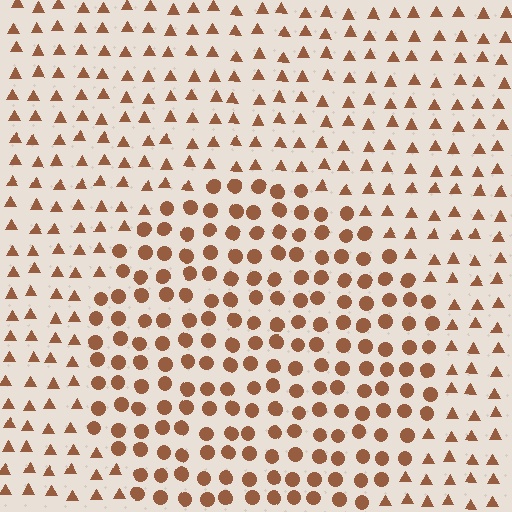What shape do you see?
I see a circle.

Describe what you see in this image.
The image is filled with small brown elements arranged in a uniform grid. A circle-shaped region contains circles, while the surrounding area contains triangles. The boundary is defined purely by the change in element shape.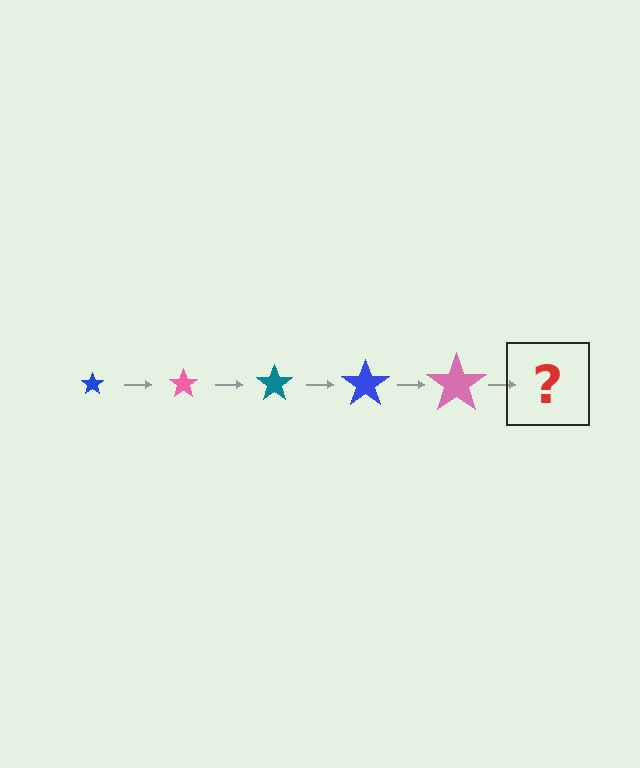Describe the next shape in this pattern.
It should be a teal star, larger than the previous one.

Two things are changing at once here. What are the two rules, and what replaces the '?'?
The two rules are that the star grows larger each step and the color cycles through blue, pink, and teal. The '?' should be a teal star, larger than the previous one.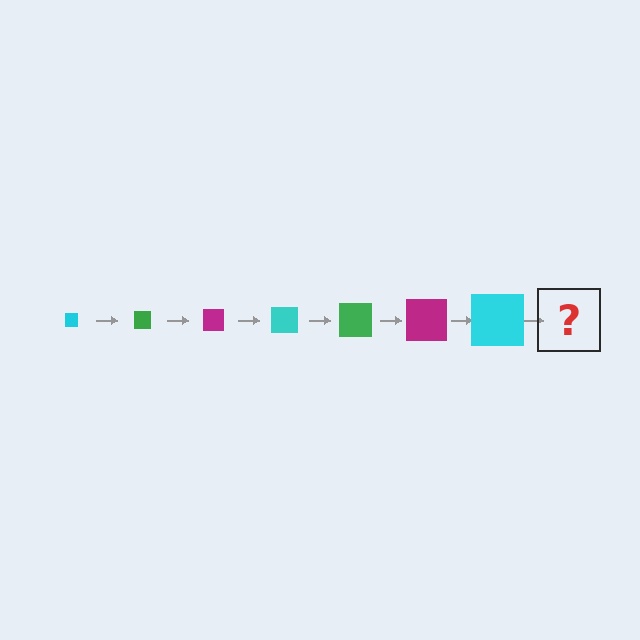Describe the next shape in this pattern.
It should be a green square, larger than the previous one.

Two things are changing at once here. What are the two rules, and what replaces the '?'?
The two rules are that the square grows larger each step and the color cycles through cyan, green, and magenta. The '?' should be a green square, larger than the previous one.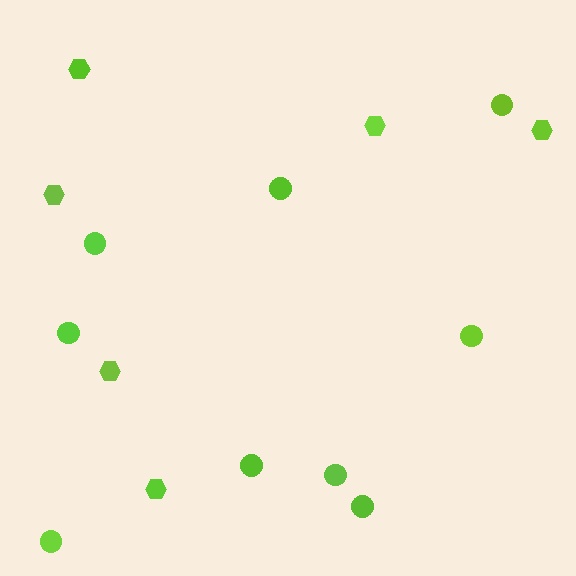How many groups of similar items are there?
There are 2 groups: one group of circles (9) and one group of hexagons (6).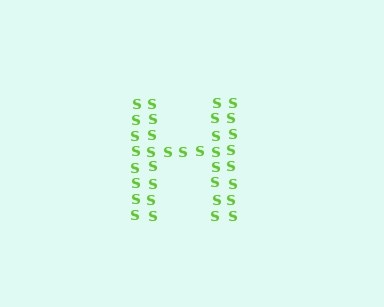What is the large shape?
The large shape is the letter H.